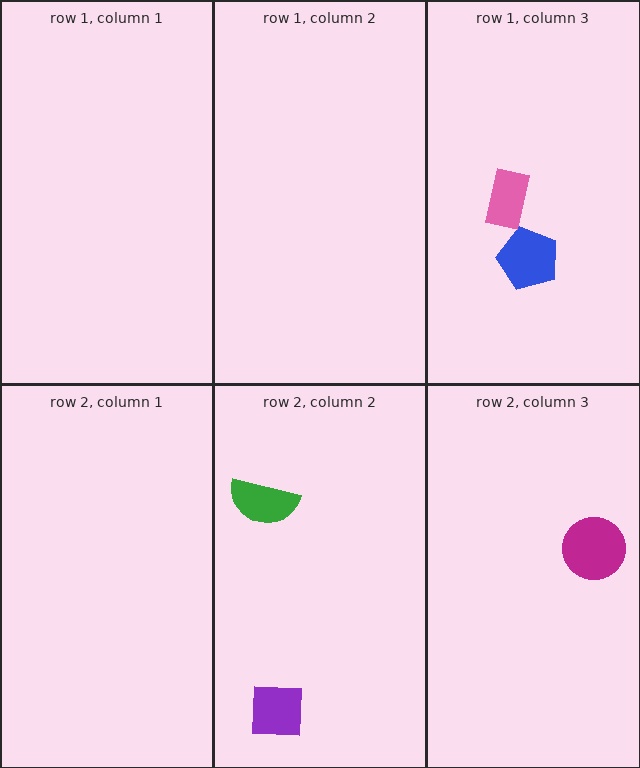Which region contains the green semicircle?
The row 2, column 2 region.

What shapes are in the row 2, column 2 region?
The green semicircle, the purple square.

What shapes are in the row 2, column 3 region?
The magenta circle.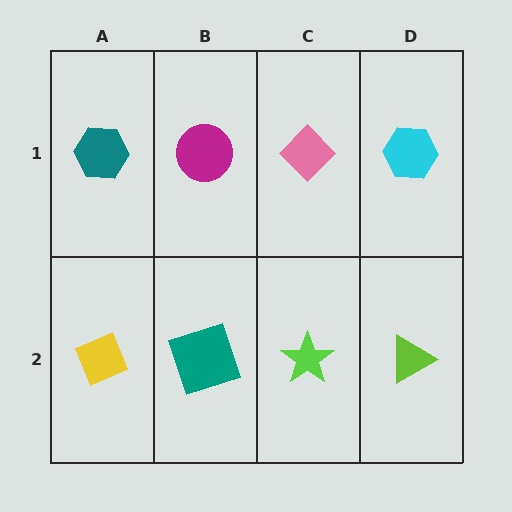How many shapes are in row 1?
4 shapes.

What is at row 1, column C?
A pink diamond.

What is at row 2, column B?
A teal square.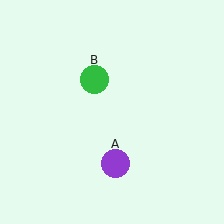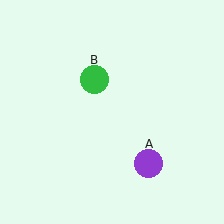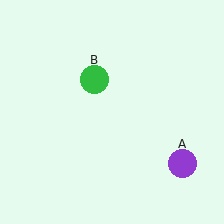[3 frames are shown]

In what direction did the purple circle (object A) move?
The purple circle (object A) moved right.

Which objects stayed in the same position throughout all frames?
Green circle (object B) remained stationary.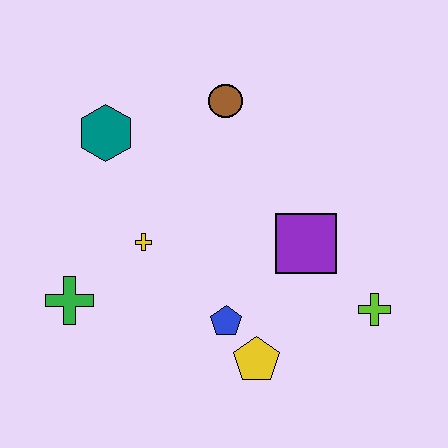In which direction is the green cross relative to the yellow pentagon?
The green cross is to the left of the yellow pentagon.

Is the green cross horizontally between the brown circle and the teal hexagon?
No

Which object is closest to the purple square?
The lime cross is closest to the purple square.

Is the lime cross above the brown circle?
No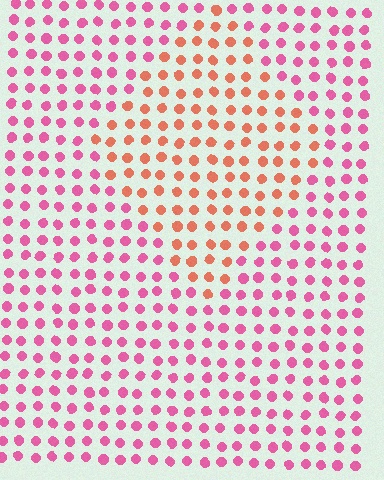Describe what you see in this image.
The image is filled with small pink elements in a uniform arrangement. A diamond-shaped region is visible where the elements are tinted to a slightly different hue, forming a subtle color boundary.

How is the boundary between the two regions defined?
The boundary is defined purely by a slight shift in hue (about 42 degrees). Spacing, size, and orientation are identical on both sides.